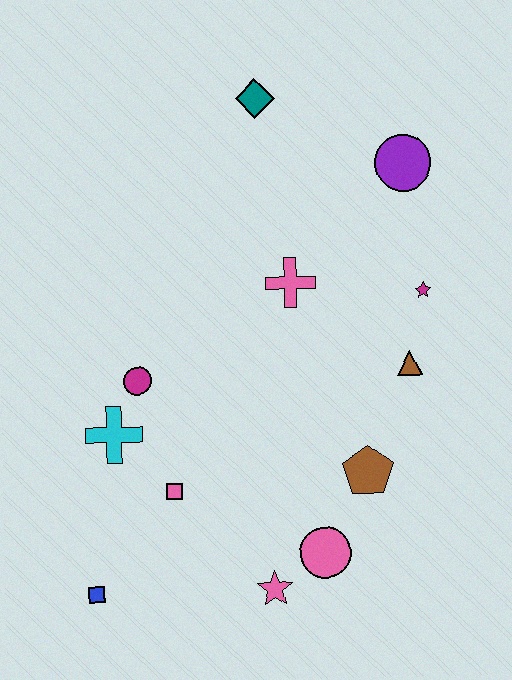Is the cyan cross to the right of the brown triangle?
No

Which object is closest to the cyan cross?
The magenta circle is closest to the cyan cross.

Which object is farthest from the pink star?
The teal diamond is farthest from the pink star.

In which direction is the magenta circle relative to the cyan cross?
The magenta circle is above the cyan cross.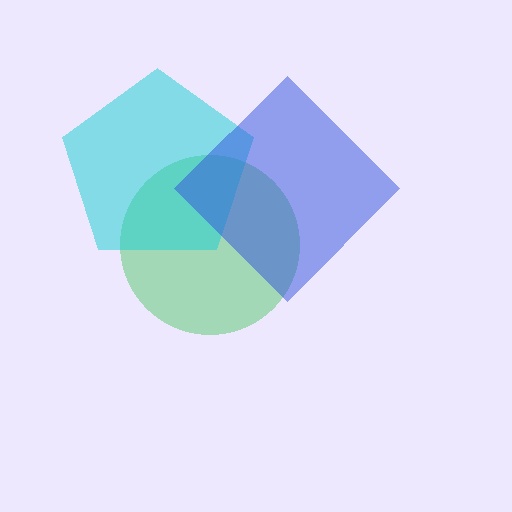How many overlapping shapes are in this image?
There are 3 overlapping shapes in the image.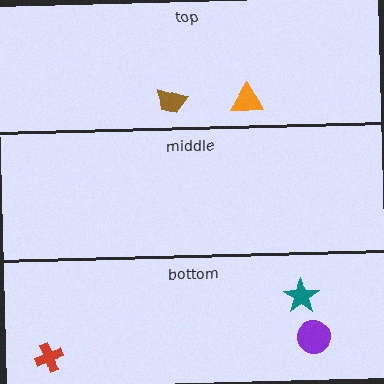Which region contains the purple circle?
The bottom region.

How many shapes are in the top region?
2.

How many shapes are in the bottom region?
3.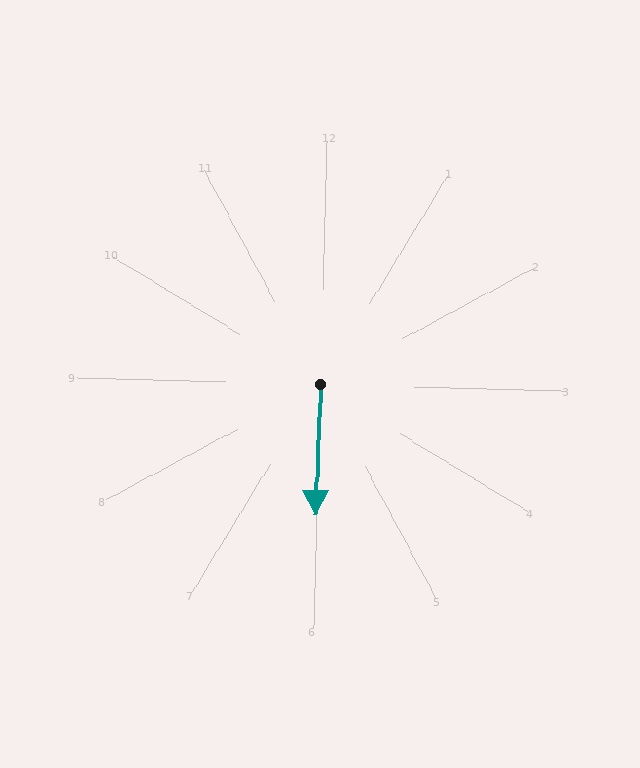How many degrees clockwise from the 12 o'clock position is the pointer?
Approximately 181 degrees.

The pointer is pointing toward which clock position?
Roughly 6 o'clock.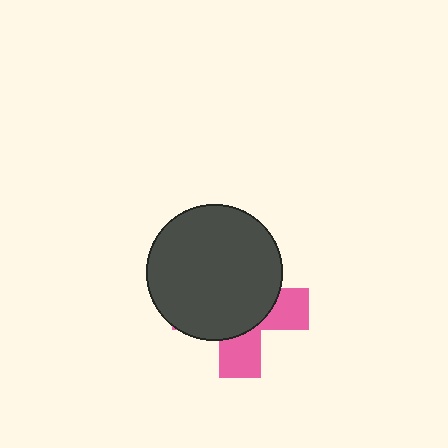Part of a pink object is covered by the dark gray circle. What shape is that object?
It is a cross.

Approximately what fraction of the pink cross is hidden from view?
Roughly 65% of the pink cross is hidden behind the dark gray circle.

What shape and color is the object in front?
The object in front is a dark gray circle.